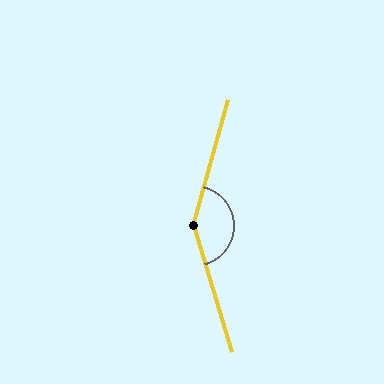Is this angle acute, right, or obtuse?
It is obtuse.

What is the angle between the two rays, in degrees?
Approximately 148 degrees.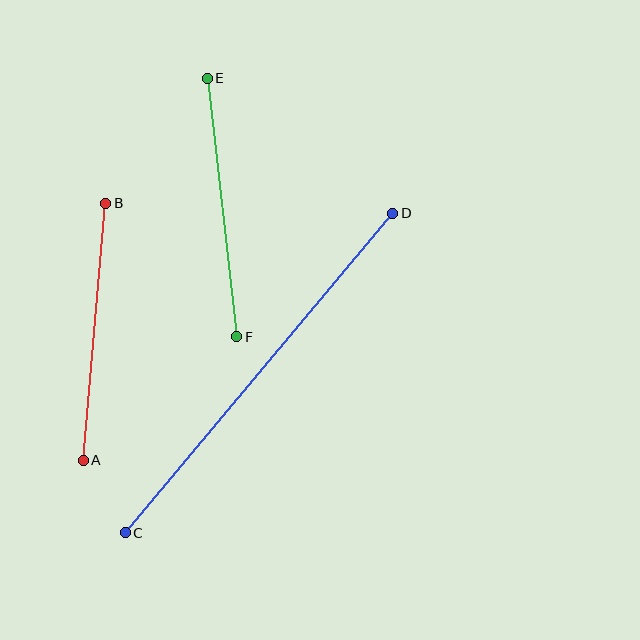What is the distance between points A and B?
The distance is approximately 258 pixels.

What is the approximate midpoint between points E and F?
The midpoint is at approximately (222, 207) pixels.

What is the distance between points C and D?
The distance is approximately 417 pixels.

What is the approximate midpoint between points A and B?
The midpoint is at approximately (94, 332) pixels.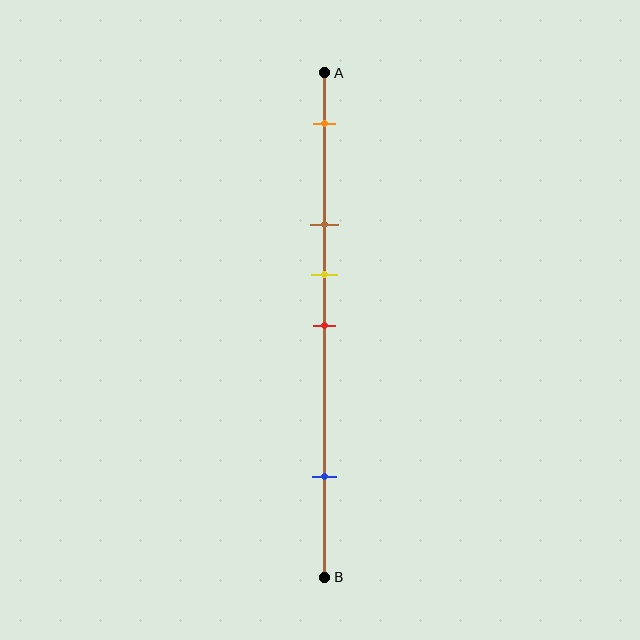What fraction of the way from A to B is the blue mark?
The blue mark is approximately 80% (0.8) of the way from A to B.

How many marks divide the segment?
There are 5 marks dividing the segment.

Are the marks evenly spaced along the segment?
No, the marks are not evenly spaced.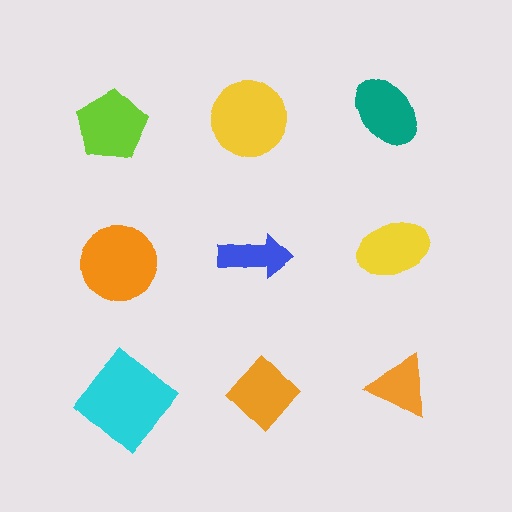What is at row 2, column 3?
A yellow ellipse.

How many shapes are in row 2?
3 shapes.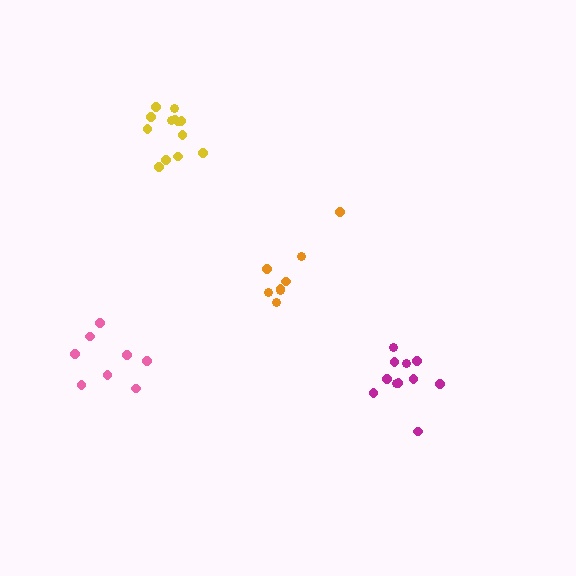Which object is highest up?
The yellow cluster is topmost.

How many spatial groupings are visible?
There are 4 spatial groupings.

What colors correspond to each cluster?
The clusters are colored: yellow, magenta, pink, orange.